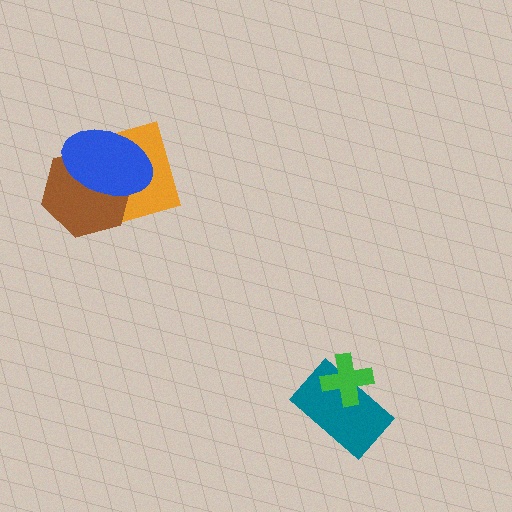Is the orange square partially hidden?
Yes, it is partially covered by another shape.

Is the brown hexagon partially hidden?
Yes, it is partially covered by another shape.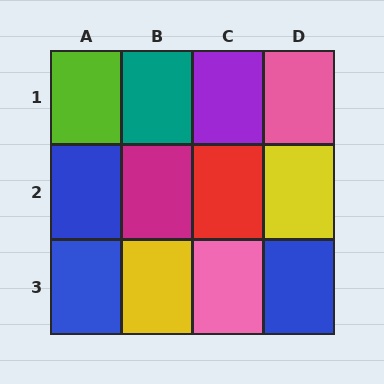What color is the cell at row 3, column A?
Blue.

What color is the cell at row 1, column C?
Purple.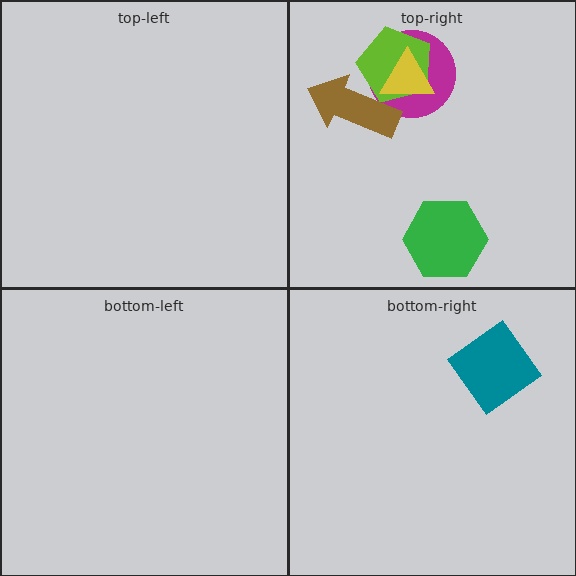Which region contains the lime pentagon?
The top-right region.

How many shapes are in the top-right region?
5.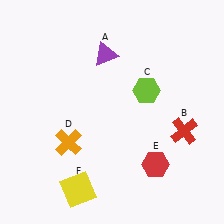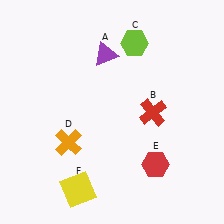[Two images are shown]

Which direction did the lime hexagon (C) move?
The lime hexagon (C) moved up.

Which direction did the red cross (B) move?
The red cross (B) moved left.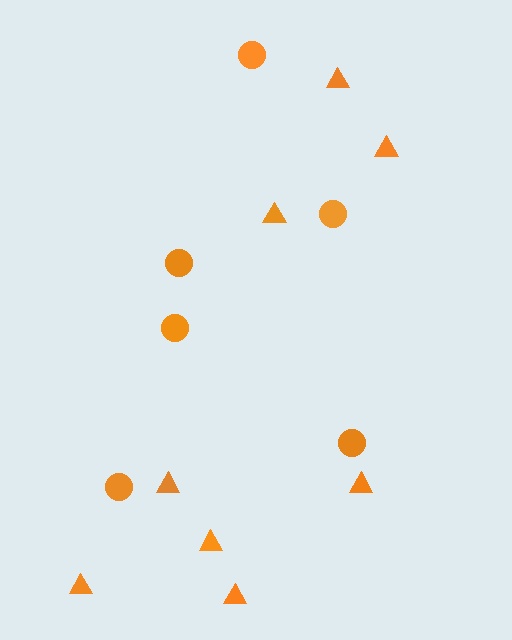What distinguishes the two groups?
There are 2 groups: one group of triangles (8) and one group of circles (6).